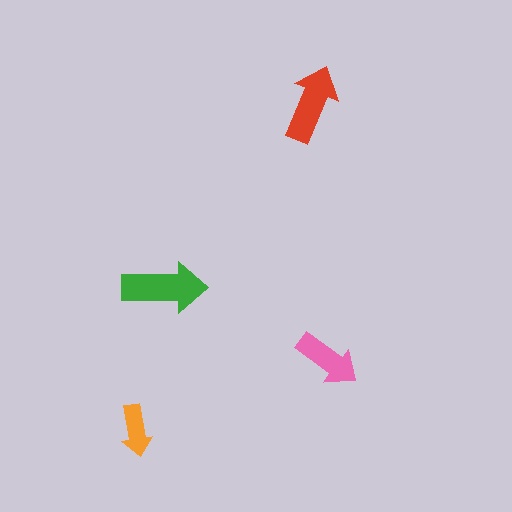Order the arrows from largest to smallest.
the green one, the red one, the pink one, the orange one.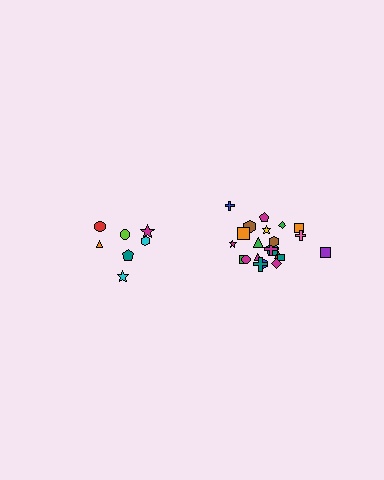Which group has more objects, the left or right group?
The right group.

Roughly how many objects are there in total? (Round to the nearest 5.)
Roughly 30 objects in total.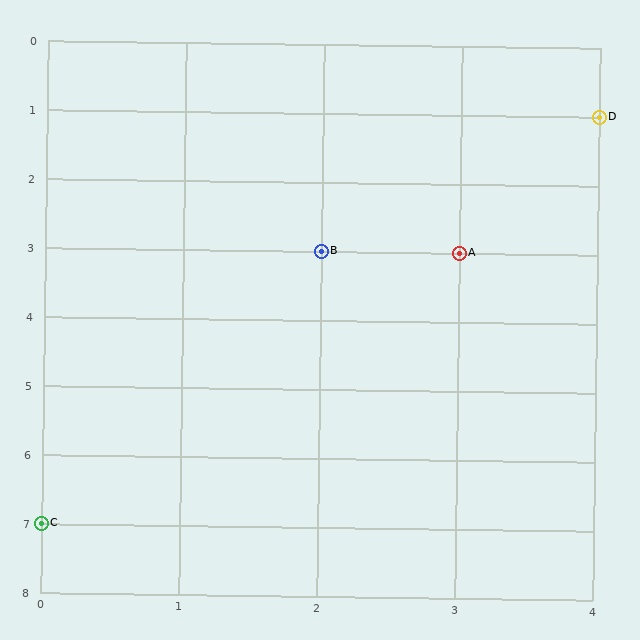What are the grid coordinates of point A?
Point A is at grid coordinates (3, 3).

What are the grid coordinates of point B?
Point B is at grid coordinates (2, 3).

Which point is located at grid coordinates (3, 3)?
Point A is at (3, 3).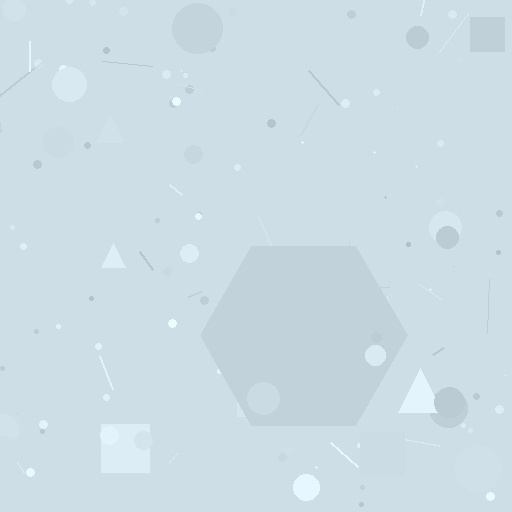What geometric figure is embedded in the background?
A hexagon is embedded in the background.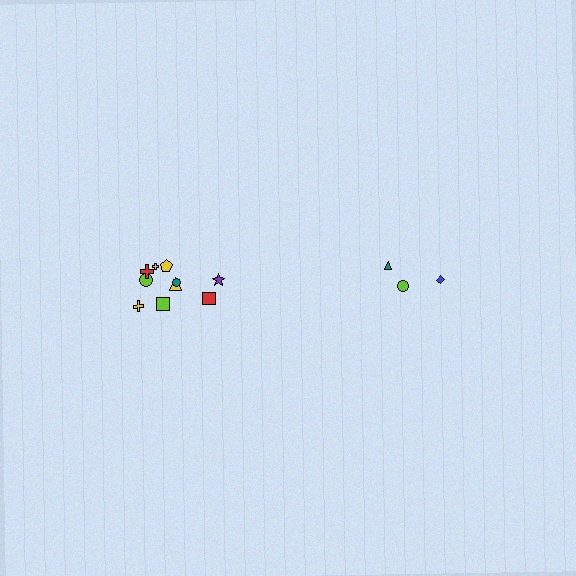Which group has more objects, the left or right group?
The left group.